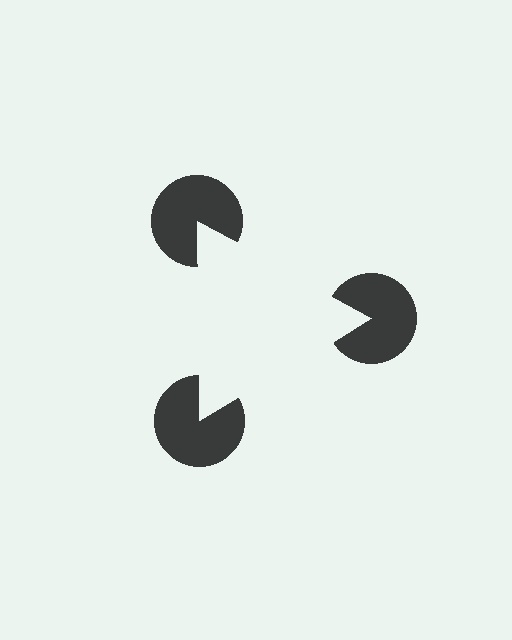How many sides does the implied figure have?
3 sides.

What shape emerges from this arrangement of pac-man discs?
An illusory triangle — its edges are inferred from the aligned wedge cuts in the pac-man discs, not physically drawn.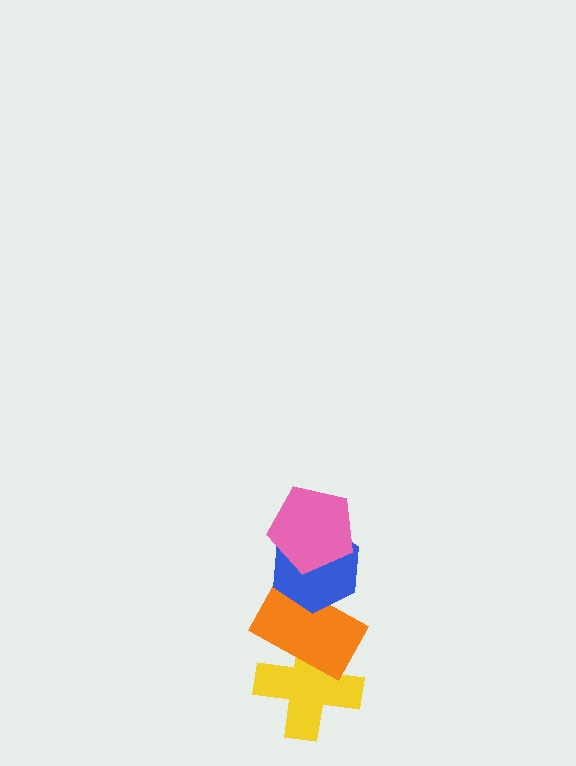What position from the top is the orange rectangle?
The orange rectangle is 3rd from the top.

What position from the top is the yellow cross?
The yellow cross is 4th from the top.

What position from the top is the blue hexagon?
The blue hexagon is 2nd from the top.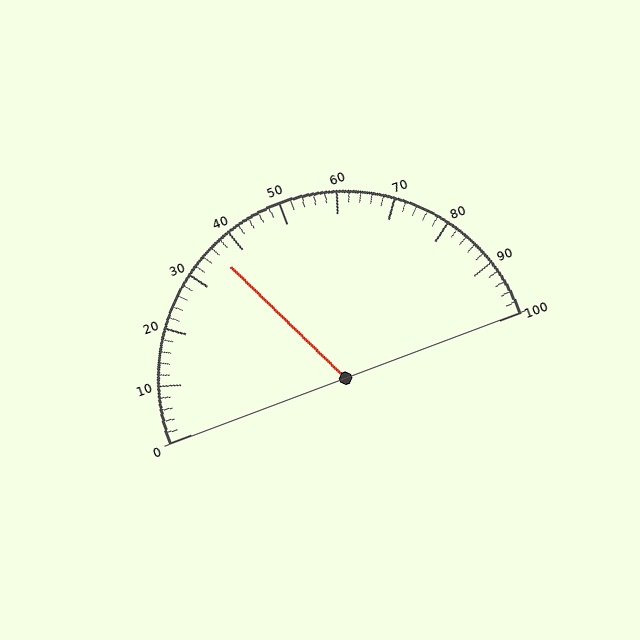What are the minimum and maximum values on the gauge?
The gauge ranges from 0 to 100.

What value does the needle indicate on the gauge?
The needle indicates approximately 36.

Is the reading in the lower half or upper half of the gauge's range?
The reading is in the lower half of the range (0 to 100).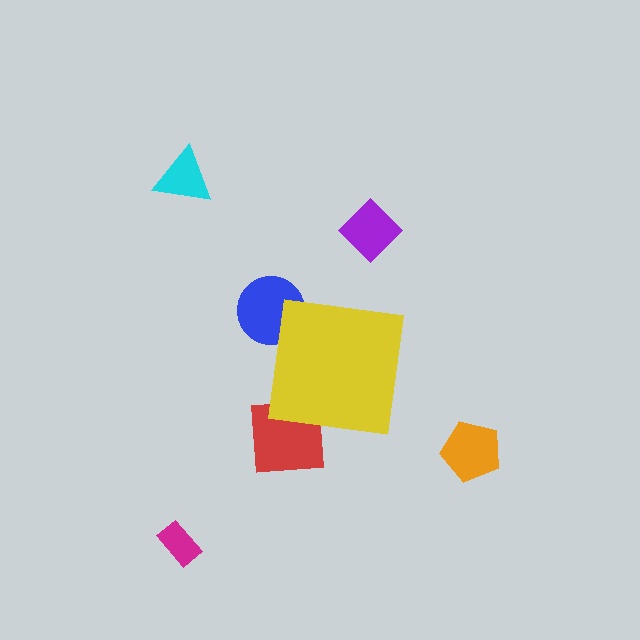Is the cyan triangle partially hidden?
No, the cyan triangle is fully visible.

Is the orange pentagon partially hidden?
No, the orange pentagon is fully visible.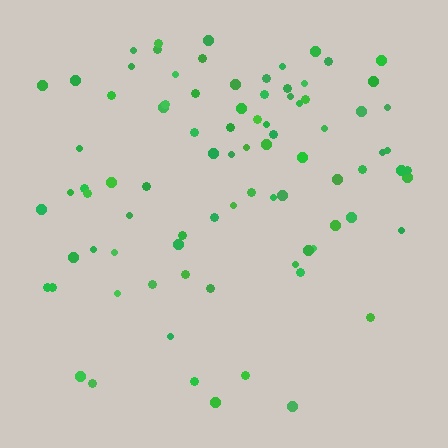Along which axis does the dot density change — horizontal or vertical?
Vertical.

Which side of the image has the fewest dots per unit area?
The bottom.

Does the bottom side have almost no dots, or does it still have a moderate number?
Still a moderate number, just noticeably fewer than the top.